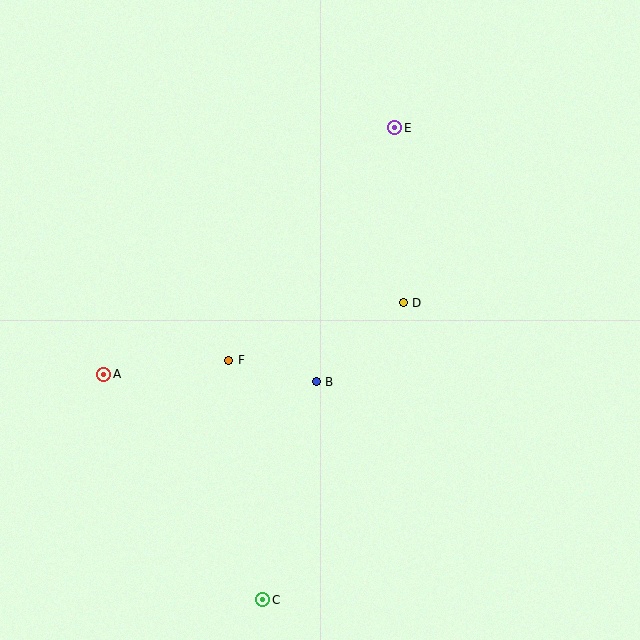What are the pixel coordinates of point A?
Point A is at (104, 374).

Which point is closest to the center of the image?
Point B at (316, 382) is closest to the center.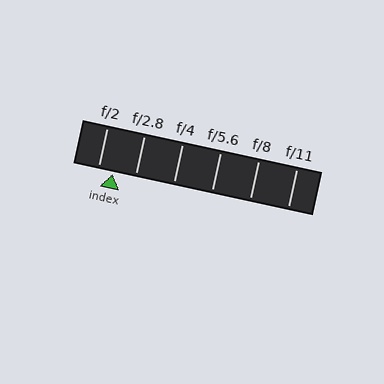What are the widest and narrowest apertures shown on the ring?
The widest aperture shown is f/2 and the narrowest is f/11.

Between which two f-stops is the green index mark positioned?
The index mark is between f/2 and f/2.8.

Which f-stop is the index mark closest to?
The index mark is closest to f/2.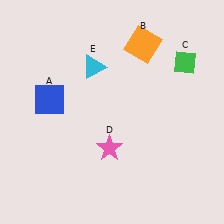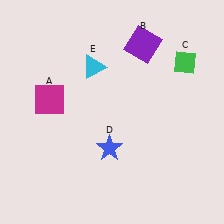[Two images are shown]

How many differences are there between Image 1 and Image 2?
There are 3 differences between the two images.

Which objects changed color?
A changed from blue to magenta. B changed from orange to purple. D changed from pink to blue.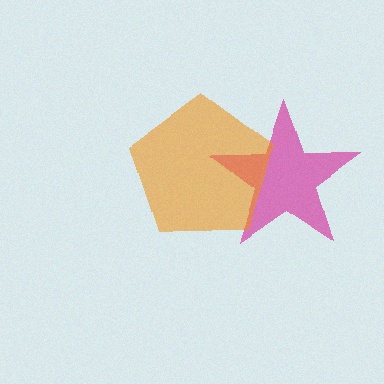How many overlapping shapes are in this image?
There are 2 overlapping shapes in the image.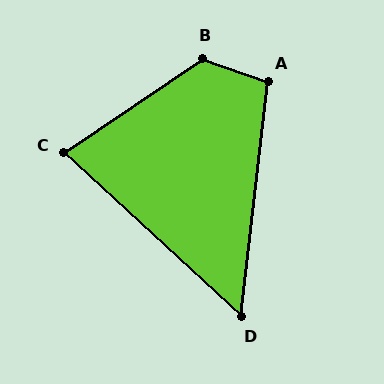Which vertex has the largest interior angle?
B, at approximately 126 degrees.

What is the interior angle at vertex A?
Approximately 103 degrees (obtuse).